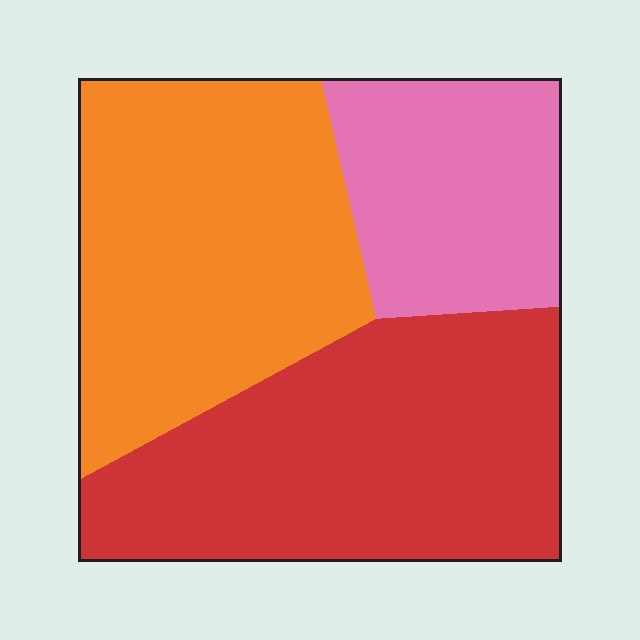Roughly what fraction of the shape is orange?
Orange takes up between a third and a half of the shape.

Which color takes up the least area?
Pink, at roughly 20%.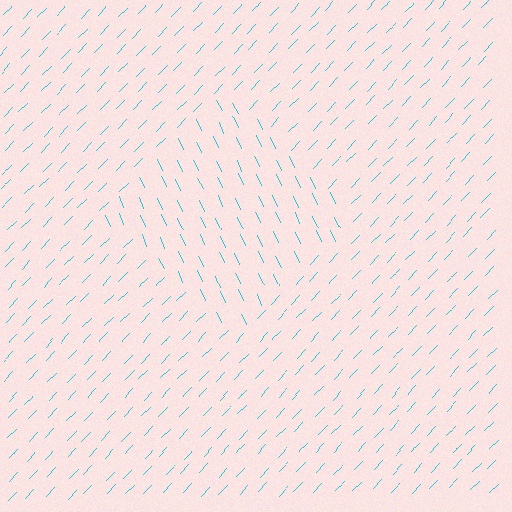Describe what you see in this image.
The image is filled with small cyan line segments. A diamond region in the image has lines oriented differently from the surrounding lines, creating a visible texture boundary.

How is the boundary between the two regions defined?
The boundary is defined purely by a change in line orientation (approximately 69 degrees difference). All lines are the same color and thickness.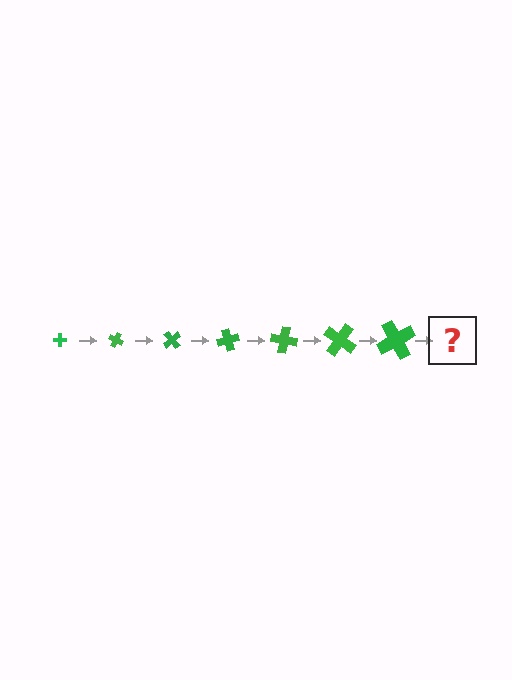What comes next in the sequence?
The next element should be a cross, larger than the previous one and rotated 175 degrees from the start.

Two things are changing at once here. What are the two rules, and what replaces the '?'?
The two rules are that the cross grows larger each step and it rotates 25 degrees each step. The '?' should be a cross, larger than the previous one and rotated 175 degrees from the start.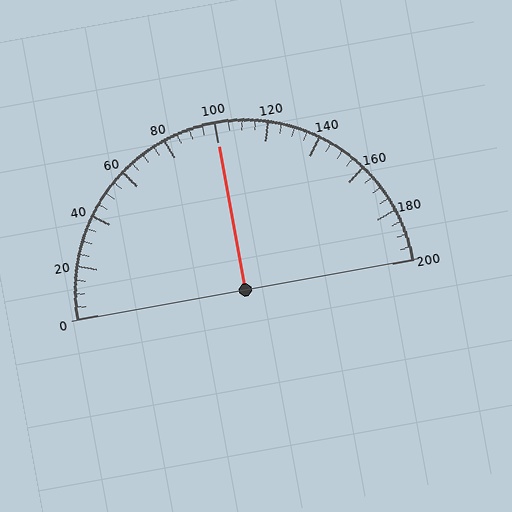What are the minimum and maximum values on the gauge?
The gauge ranges from 0 to 200.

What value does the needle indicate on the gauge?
The needle indicates approximately 100.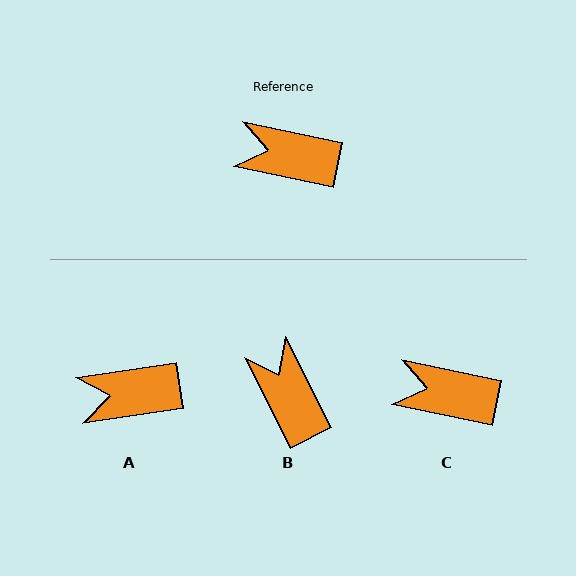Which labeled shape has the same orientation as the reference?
C.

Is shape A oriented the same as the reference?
No, it is off by about 20 degrees.